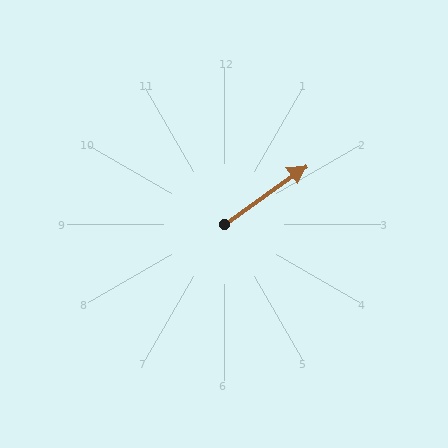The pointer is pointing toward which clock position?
Roughly 2 o'clock.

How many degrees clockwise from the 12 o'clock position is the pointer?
Approximately 54 degrees.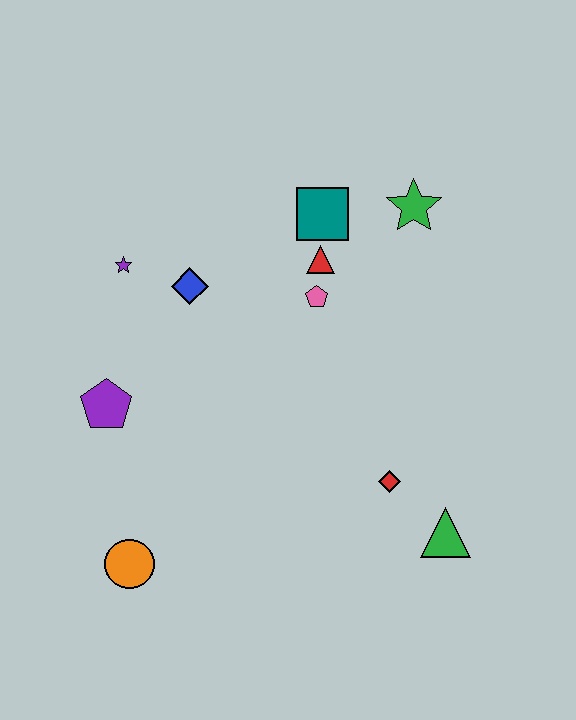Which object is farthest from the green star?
The orange circle is farthest from the green star.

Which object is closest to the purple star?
The blue diamond is closest to the purple star.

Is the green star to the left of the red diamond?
No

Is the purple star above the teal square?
No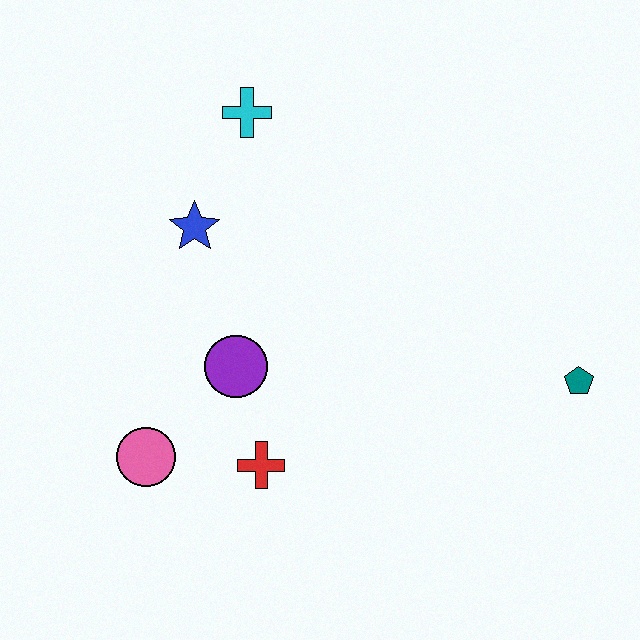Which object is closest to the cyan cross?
The blue star is closest to the cyan cross.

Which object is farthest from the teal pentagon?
The pink circle is farthest from the teal pentagon.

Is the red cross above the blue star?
No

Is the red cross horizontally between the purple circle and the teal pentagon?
Yes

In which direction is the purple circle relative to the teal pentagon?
The purple circle is to the left of the teal pentagon.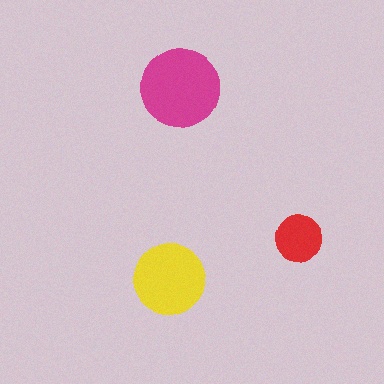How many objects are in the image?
There are 3 objects in the image.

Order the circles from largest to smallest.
the magenta one, the yellow one, the red one.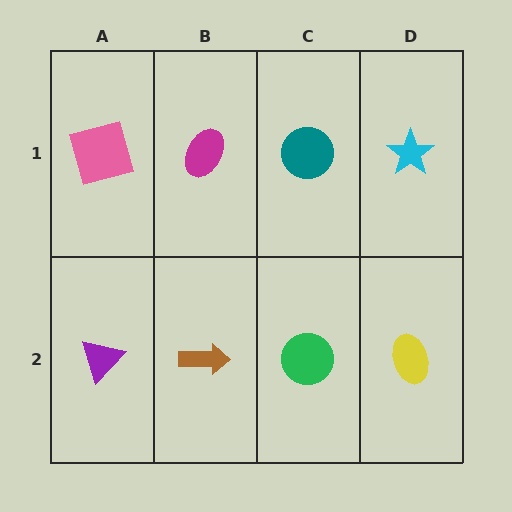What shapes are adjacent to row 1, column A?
A purple triangle (row 2, column A), a magenta ellipse (row 1, column B).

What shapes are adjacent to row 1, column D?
A yellow ellipse (row 2, column D), a teal circle (row 1, column C).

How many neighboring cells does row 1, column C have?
3.